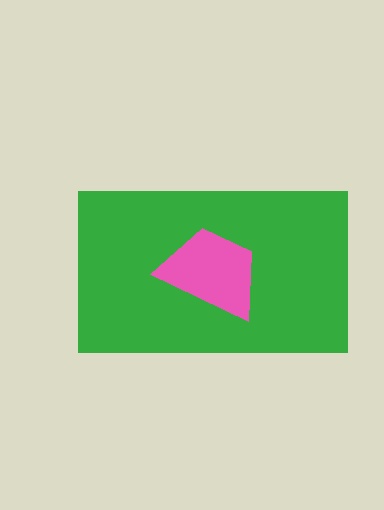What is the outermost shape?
The green rectangle.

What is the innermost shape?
The pink trapezoid.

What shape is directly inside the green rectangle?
The pink trapezoid.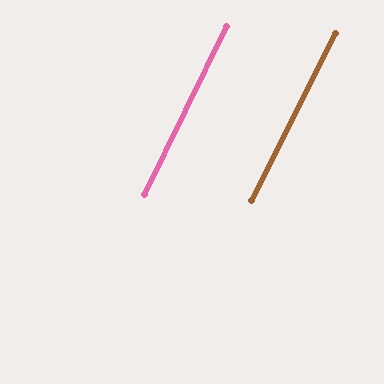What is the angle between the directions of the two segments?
Approximately 1 degree.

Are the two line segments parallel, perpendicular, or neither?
Parallel — their directions differ by only 0.7°.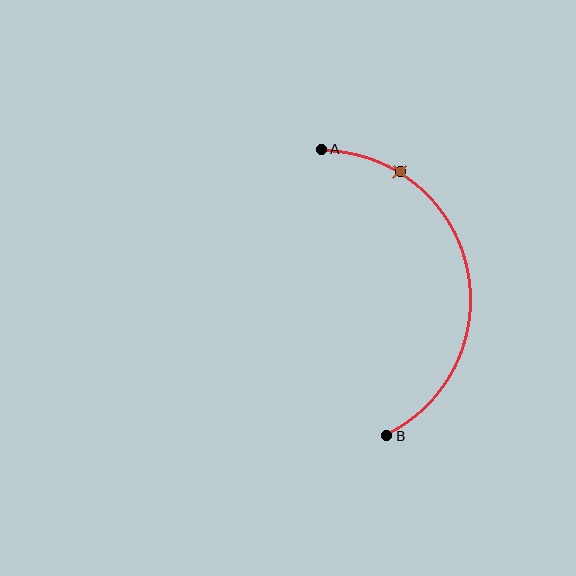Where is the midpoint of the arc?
The arc midpoint is the point on the curve farthest from the straight line joining A and B. It sits to the right of that line.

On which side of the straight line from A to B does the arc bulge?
The arc bulges to the right of the straight line connecting A and B.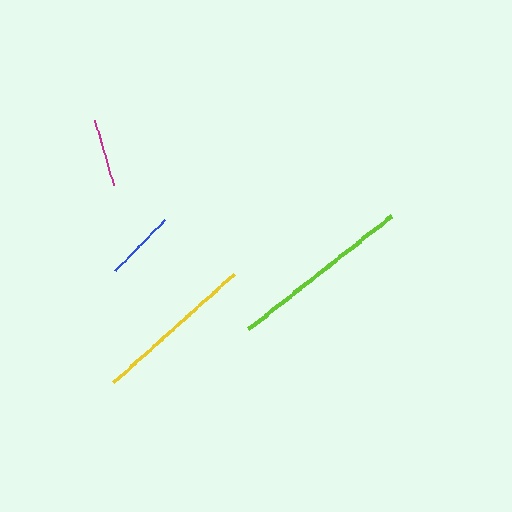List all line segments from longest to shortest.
From longest to shortest: lime, yellow, blue, magenta.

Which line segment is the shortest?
The magenta line is the shortest at approximately 68 pixels.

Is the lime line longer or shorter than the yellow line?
The lime line is longer than the yellow line.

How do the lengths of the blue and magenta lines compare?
The blue and magenta lines are approximately the same length.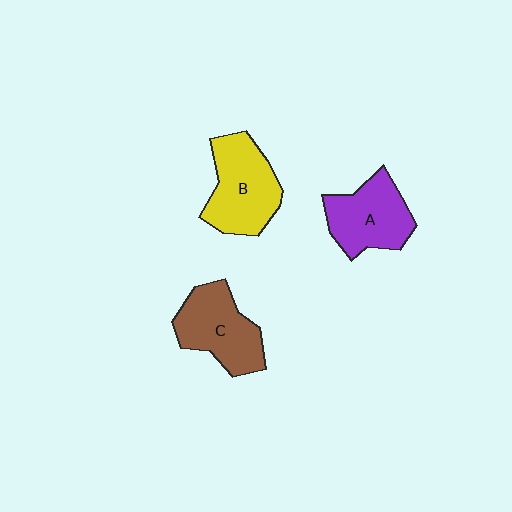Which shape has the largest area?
Shape B (yellow).